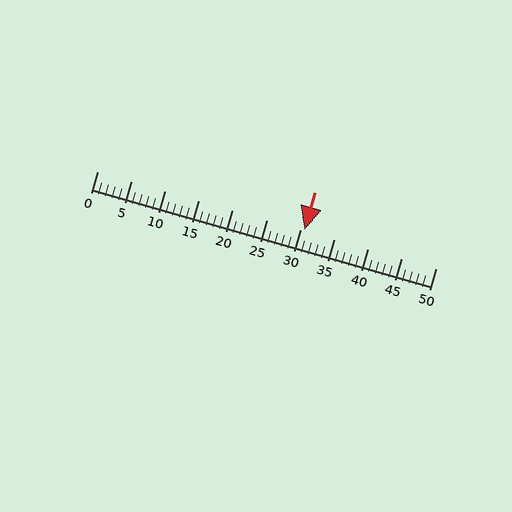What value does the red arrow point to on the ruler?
The red arrow points to approximately 31.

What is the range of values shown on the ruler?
The ruler shows values from 0 to 50.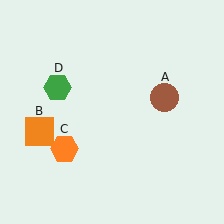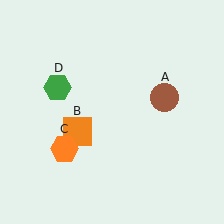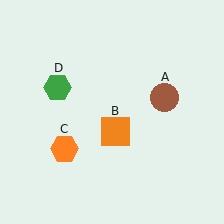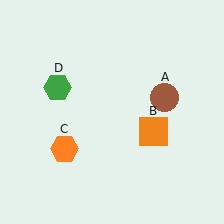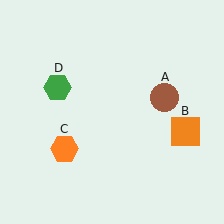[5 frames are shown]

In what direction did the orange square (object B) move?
The orange square (object B) moved right.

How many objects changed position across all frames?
1 object changed position: orange square (object B).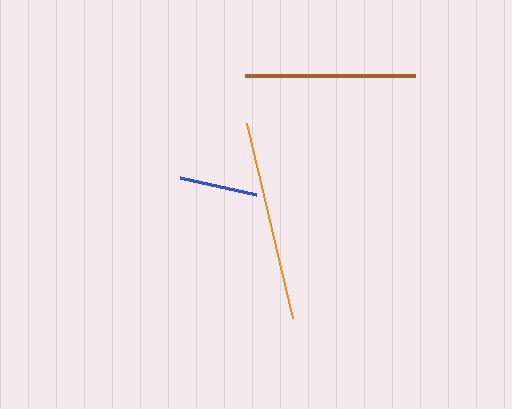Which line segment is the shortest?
The blue line is the shortest at approximately 78 pixels.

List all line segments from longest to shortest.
From longest to shortest: orange, brown, blue.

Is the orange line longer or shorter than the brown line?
The orange line is longer than the brown line.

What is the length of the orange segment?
The orange segment is approximately 201 pixels long.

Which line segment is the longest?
The orange line is the longest at approximately 201 pixels.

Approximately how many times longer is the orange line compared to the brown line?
The orange line is approximately 1.2 times the length of the brown line.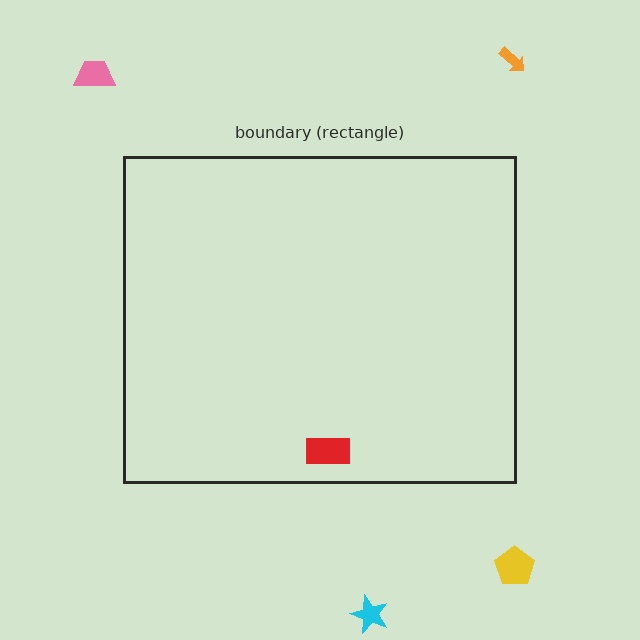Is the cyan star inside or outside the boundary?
Outside.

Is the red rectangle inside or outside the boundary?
Inside.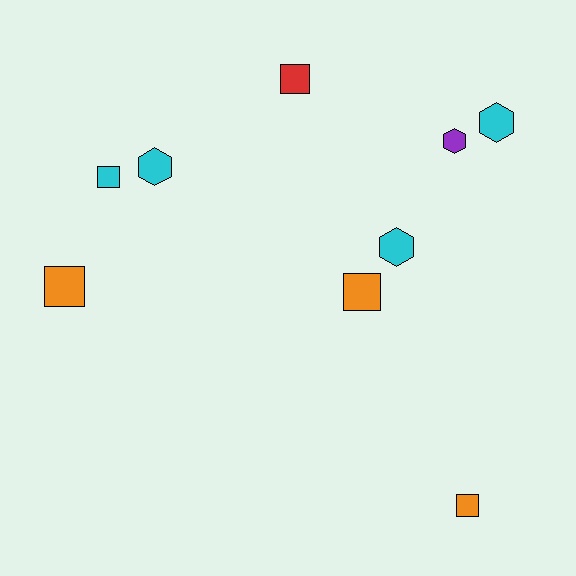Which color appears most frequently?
Cyan, with 4 objects.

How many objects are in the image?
There are 9 objects.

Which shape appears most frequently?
Square, with 5 objects.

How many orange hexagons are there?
There are no orange hexagons.